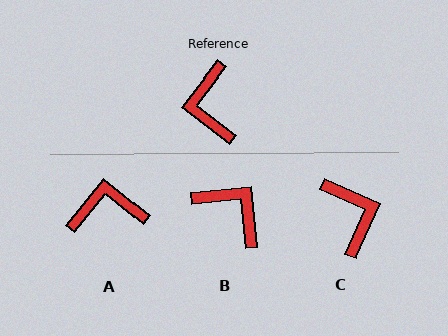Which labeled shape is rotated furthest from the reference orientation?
C, about 167 degrees away.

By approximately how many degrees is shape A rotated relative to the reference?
Approximately 92 degrees clockwise.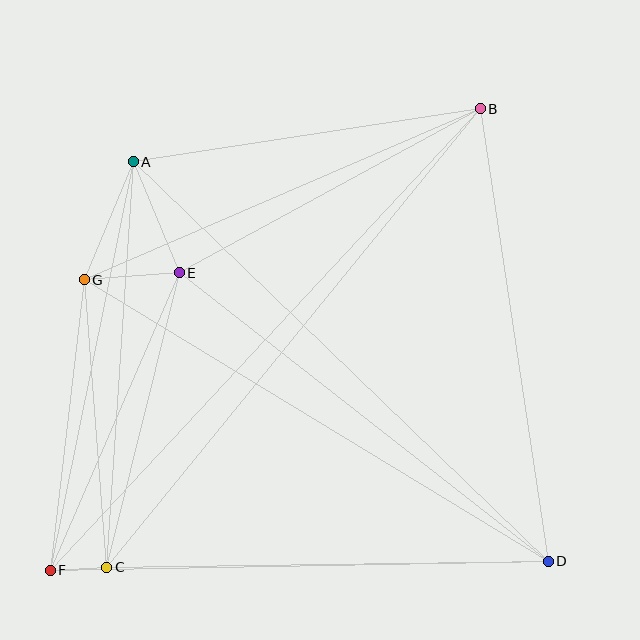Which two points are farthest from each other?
Points B and F are farthest from each other.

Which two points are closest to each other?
Points C and F are closest to each other.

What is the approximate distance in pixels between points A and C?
The distance between A and C is approximately 406 pixels.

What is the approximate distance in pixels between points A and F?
The distance between A and F is approximately 417 pixels.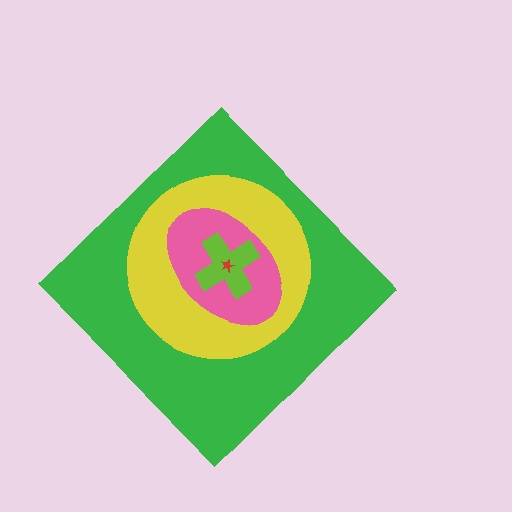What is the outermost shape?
The green diamond.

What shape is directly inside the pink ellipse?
The lime cross.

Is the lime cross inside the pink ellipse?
Yes.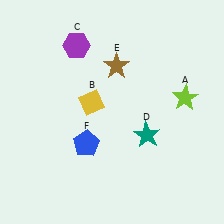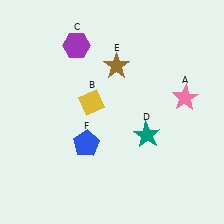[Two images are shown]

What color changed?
The star (A) changed from lime in Image 1 to pink in Image 2.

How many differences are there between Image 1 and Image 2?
There is 1 difference between the two images.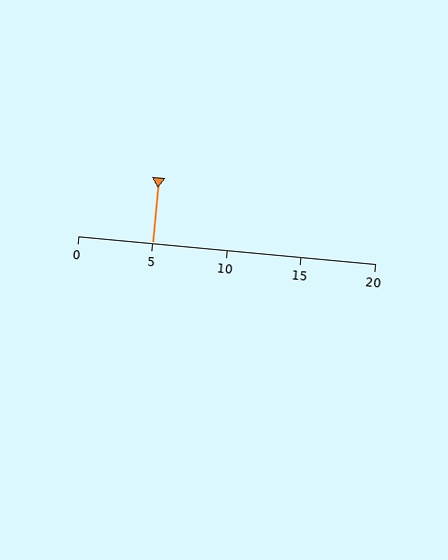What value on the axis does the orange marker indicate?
The marker indicates approximately 5.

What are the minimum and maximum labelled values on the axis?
The axis runs from 0 to 20.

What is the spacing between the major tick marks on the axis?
The major ticks are spaced 5 apart.